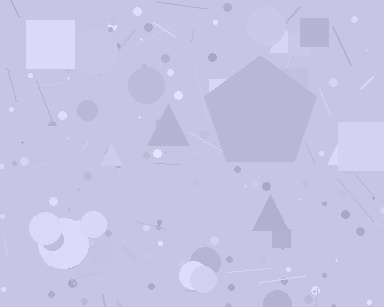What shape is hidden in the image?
A pentagon is hidden in the image.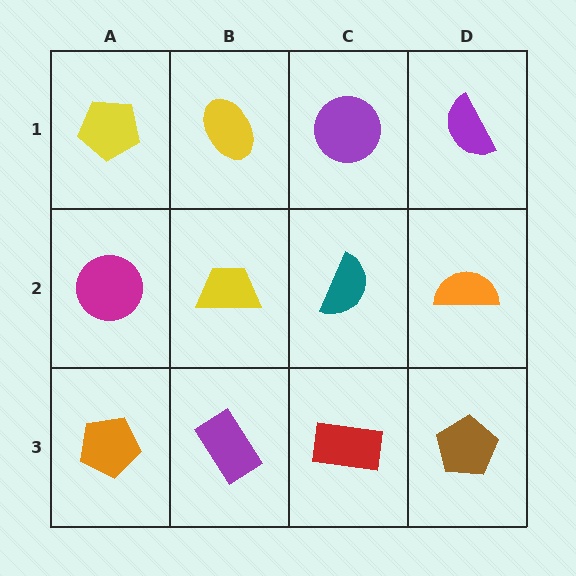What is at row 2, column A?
A magenta circle.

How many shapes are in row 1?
4 shapes.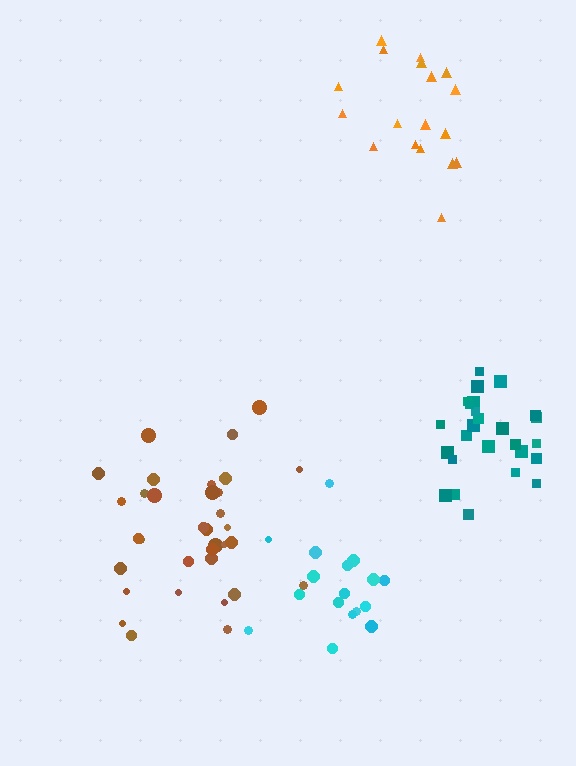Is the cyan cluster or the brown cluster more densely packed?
Cyan.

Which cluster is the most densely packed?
Orange.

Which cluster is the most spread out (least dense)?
Brown.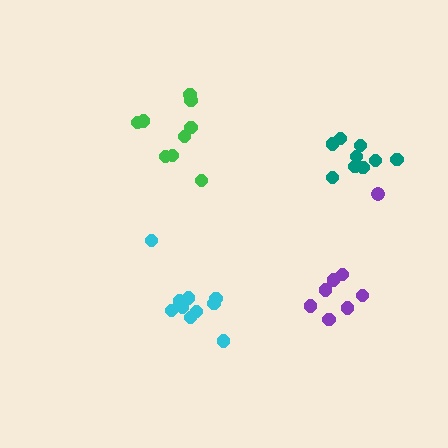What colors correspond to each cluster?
The clusters are colored: cyan, teal, green, purple.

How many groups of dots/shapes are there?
There are 4 groups.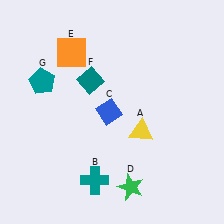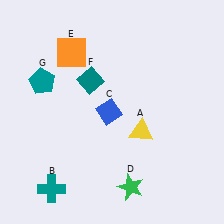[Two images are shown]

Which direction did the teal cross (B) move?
The teal cross (B) moved left.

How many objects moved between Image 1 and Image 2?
1 object moved between the two images.